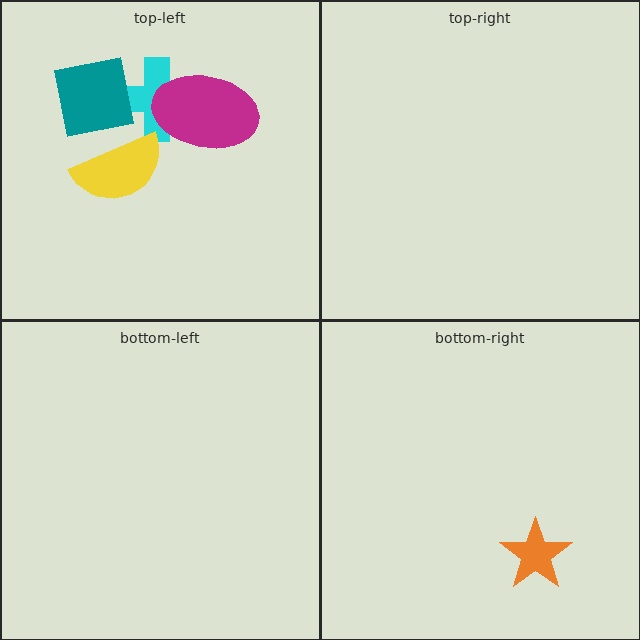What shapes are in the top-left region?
The cyan cross, the magenta ellipse, the teal square, the yellow semicircle.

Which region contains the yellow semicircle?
The top-left region.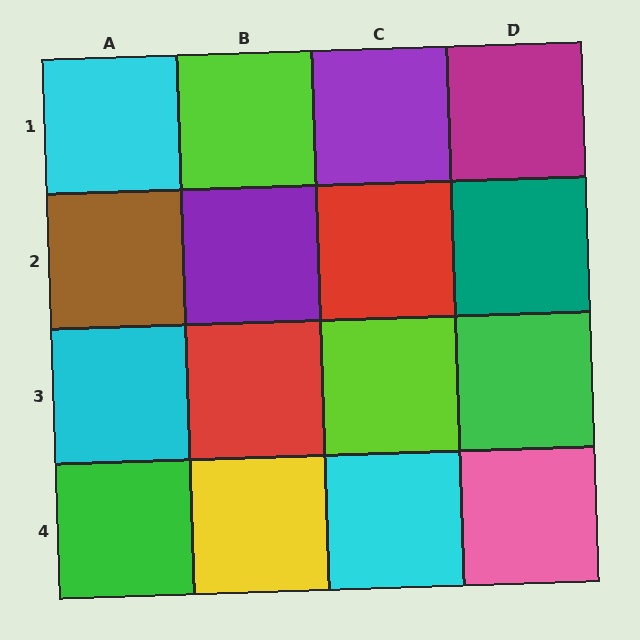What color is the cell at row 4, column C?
Cyan.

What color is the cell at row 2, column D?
Teal.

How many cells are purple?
2 cells are purple.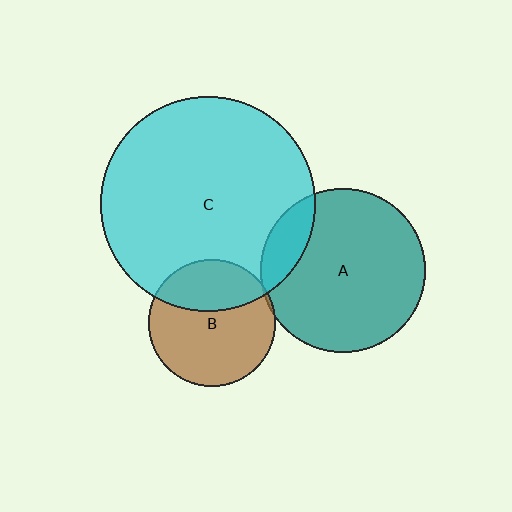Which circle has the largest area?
Circle C (cyan).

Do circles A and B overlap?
Yes.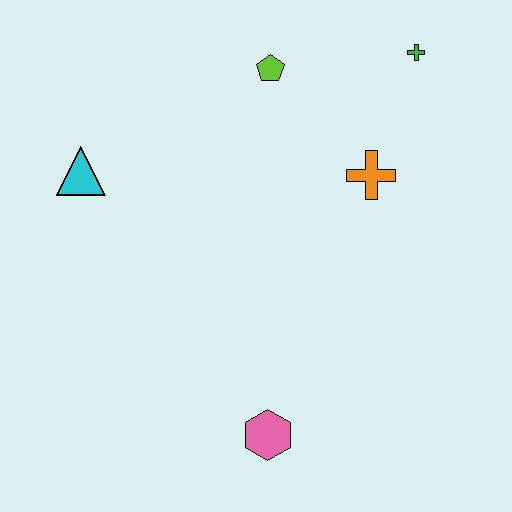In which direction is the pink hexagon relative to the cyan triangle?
The pink hexagon is below the cyan triangle.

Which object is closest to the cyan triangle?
The lime pentagon is closest to the cyan triangle.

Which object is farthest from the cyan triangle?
The green cross is farthest from the cyan triangle.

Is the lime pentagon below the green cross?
Yes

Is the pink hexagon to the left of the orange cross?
Yes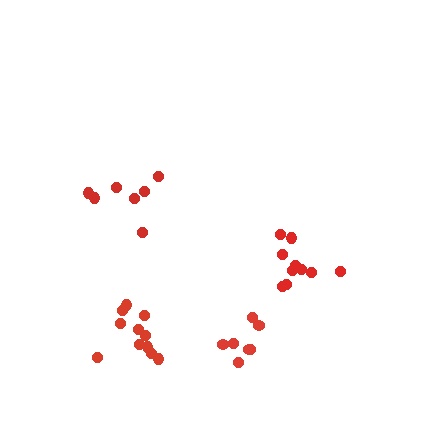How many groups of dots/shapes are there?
There are 4 groups.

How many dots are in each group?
Group 1: 7 dots, Group 2: 7 dots, Group 3: 10 dots, Group 4: 11 dots (35 total).